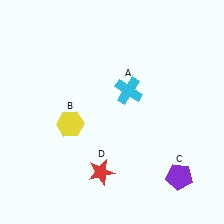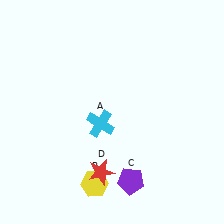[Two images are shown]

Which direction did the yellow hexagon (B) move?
The yellow hexagon (B) moved down.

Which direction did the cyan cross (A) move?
The cyan cross (A) moved down.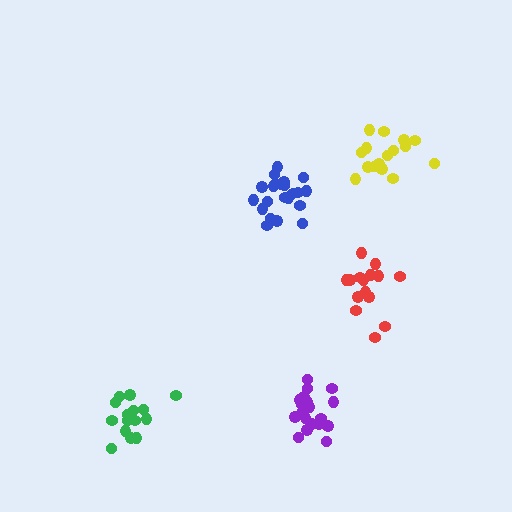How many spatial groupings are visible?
There are 5 spatial groupings.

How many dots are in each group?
Group 1: 19 dots, Group 2: 15 dots, Group 3: 16 dots, Group 4: 21 dots, Group 5: 15 dots (86 total).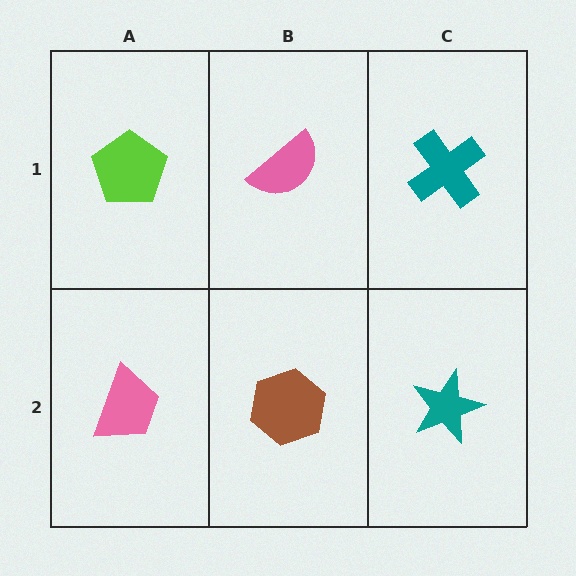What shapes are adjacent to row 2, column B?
A pink semicircle (row 1, column B), a pink trapezoid (row 2, column A), a teal star (row 2, column C).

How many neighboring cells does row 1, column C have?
2.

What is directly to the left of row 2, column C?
A brown hexagon.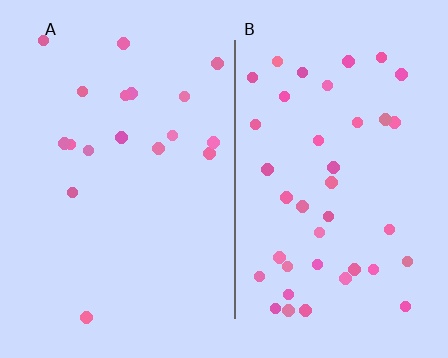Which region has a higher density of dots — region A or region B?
B (the right).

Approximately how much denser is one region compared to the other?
Approximately 2.2× — region B over region A.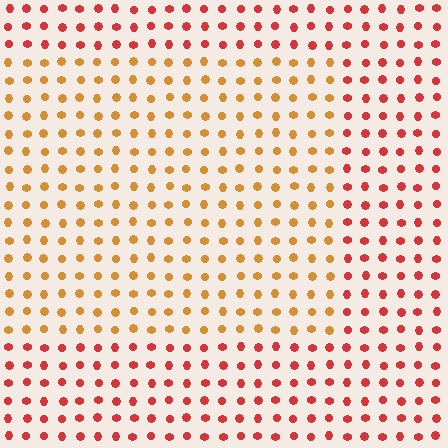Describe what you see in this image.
The image is filled with small red elements in a uniform arrangement. A rectangle-shaped region is visible where the elements are tinted to a slightly different hue, forming a subtle color boundary.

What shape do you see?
I see a rectangle.